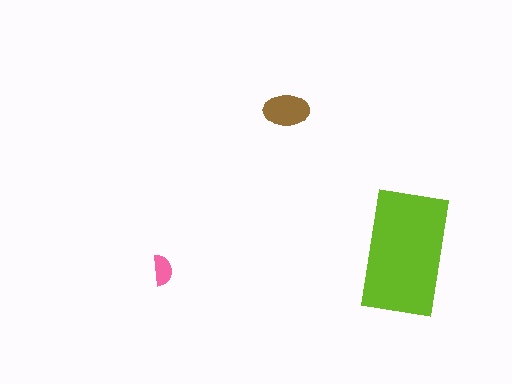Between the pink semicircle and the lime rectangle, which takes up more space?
The lime rectangle.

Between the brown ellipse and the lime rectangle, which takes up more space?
The lime rectangle.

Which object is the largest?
The lime rectangle.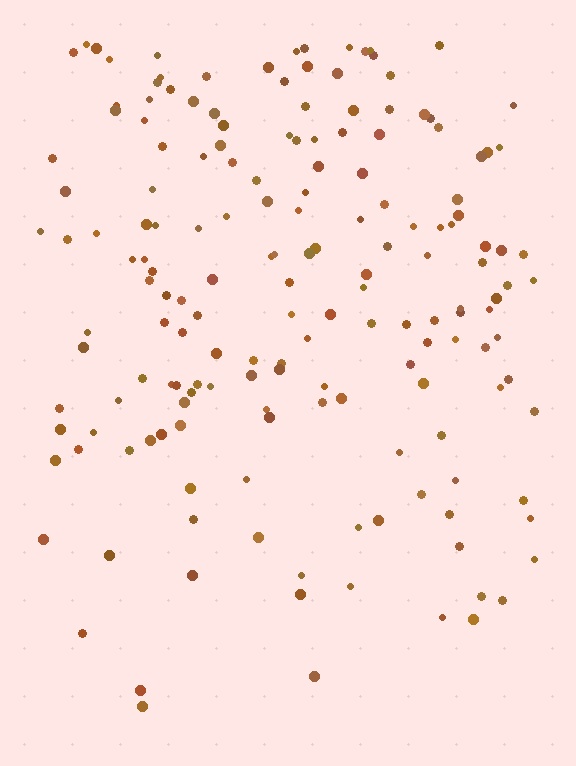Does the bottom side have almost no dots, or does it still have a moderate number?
Still a moderate number, just noticeably fewer than the top.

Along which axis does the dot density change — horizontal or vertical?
Vertical.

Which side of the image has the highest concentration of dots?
The top.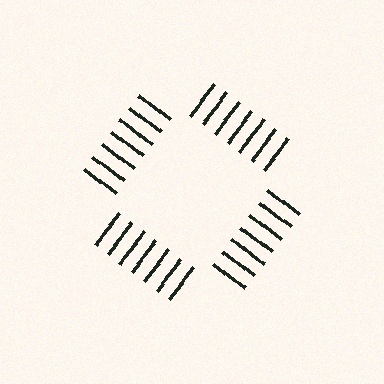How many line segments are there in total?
28 — 7 along each of the 4 edges.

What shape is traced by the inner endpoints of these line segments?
An illusory square — the line segments terminate on its edges but no continuous stroke is drawn.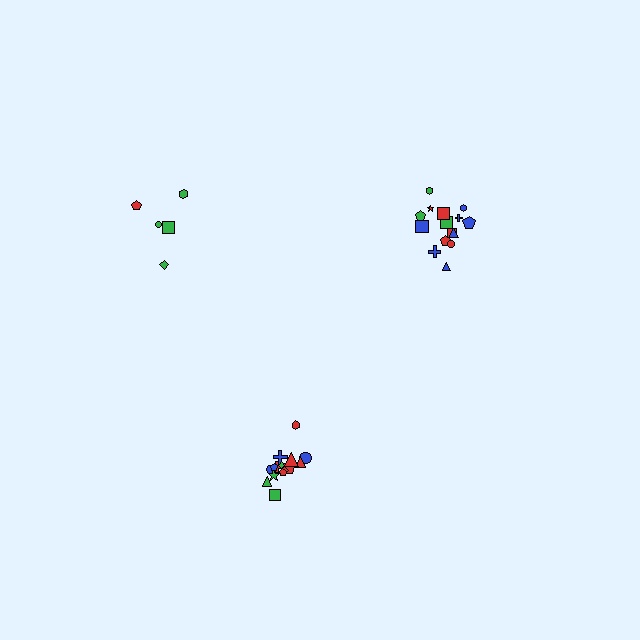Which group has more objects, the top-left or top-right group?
The top-right group.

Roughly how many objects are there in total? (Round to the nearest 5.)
Roughly 35 objects in total.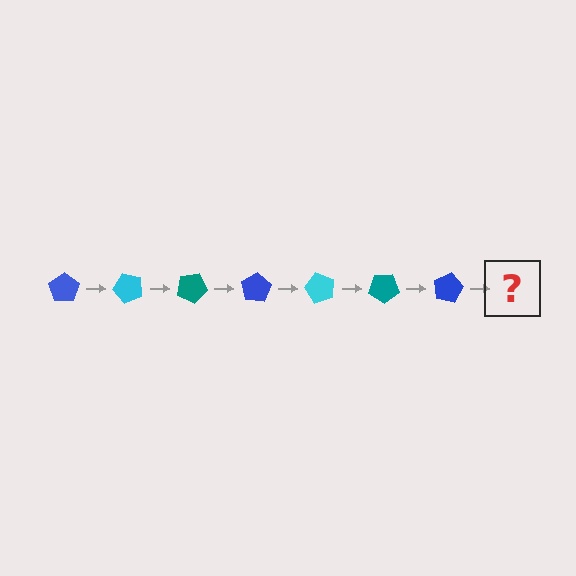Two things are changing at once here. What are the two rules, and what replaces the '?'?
The two rules are that it rotates 50 degrees each step and the color cycles through blue, cyan, and teal. The '?' should be a cyan pentagon, rotated 350 degrees from the start.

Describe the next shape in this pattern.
It should be a cyan pentagon, rotated 350 degrees from the start.